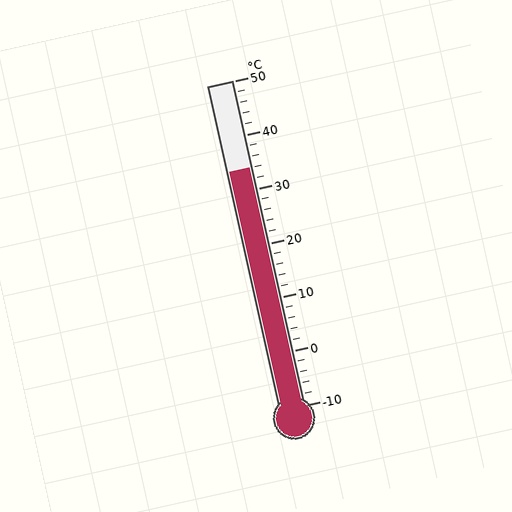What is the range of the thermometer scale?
The thermometer scale ranges from -10°C to 50°C.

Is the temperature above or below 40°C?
The temperature is below 40°C.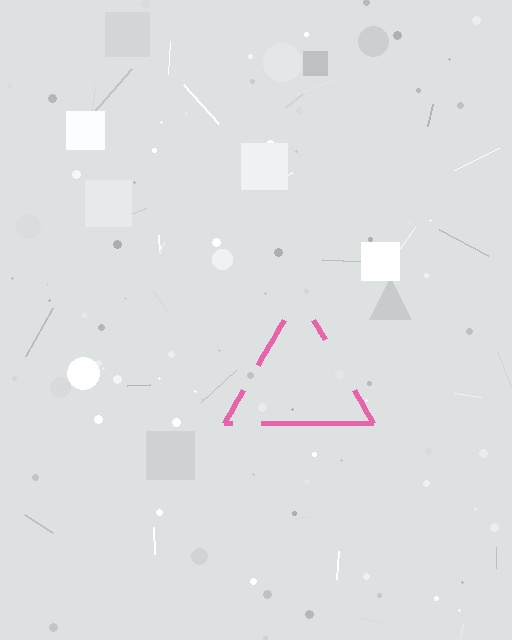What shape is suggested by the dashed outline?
The dashed outline suggests a triangle.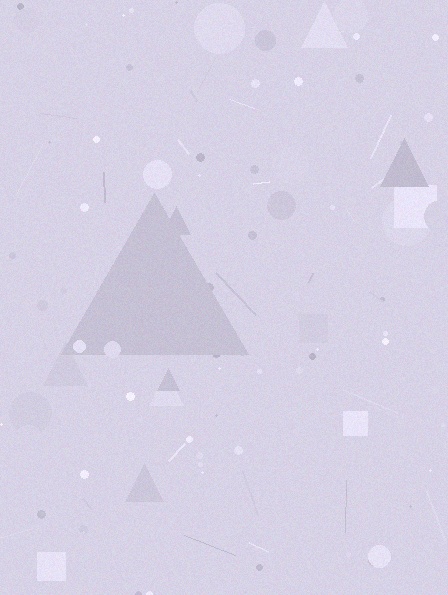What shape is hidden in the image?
A triangle is hidden in the image.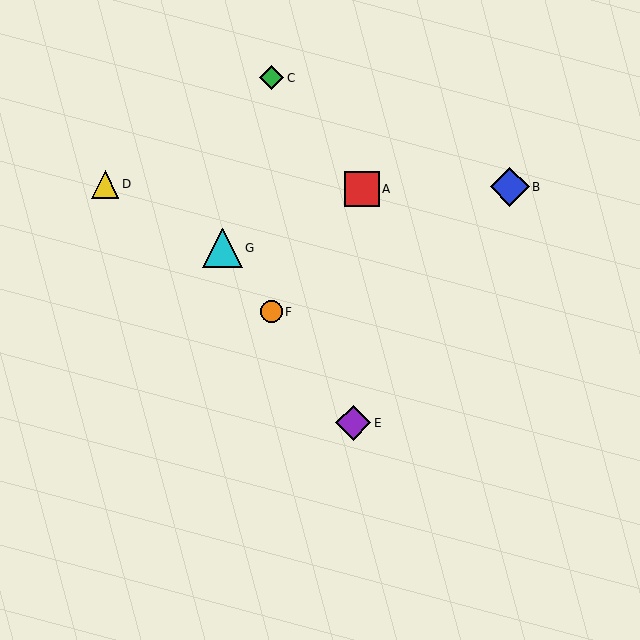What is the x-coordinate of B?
Object B is at x≈510.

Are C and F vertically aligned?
Yes, both are at x≈272.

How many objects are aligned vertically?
2 objects (C, F) are aligned vertically.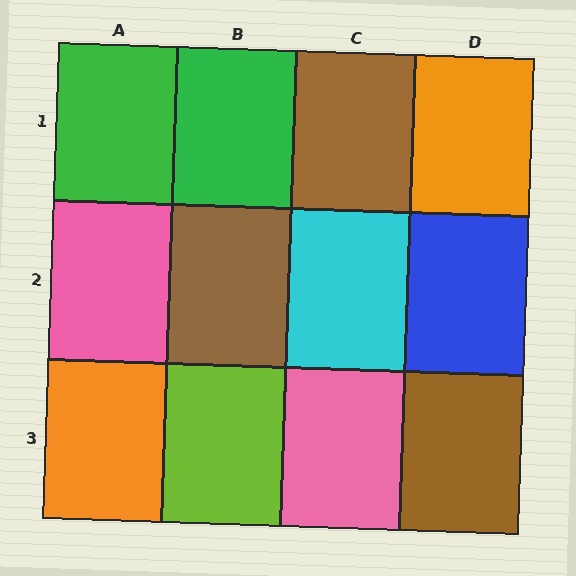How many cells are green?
2 cells are green.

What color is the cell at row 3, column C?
Pink.